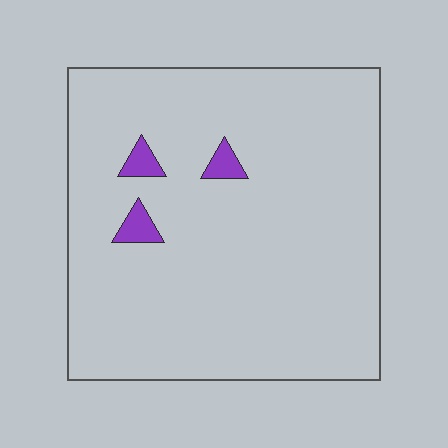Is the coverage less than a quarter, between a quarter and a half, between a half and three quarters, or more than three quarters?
Less than a quarter.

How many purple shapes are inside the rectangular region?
3.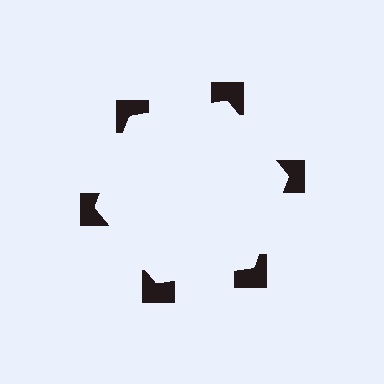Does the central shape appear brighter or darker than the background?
It typically appears slightly brighter than the background, even though no actual brightness change is drawn.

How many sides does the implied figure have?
6 sides.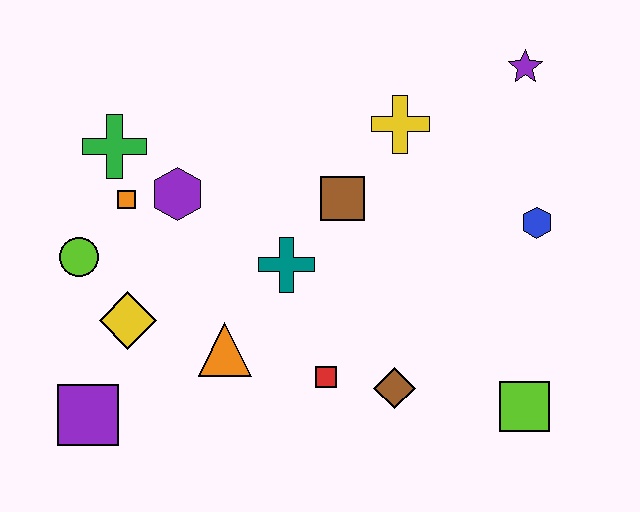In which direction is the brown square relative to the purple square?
The brown square is to the right of the purple square.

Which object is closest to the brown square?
The teal cross is closest to the brown square.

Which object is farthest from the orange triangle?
The purple star is farthest from the orange triangle.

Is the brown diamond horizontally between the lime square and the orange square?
Yes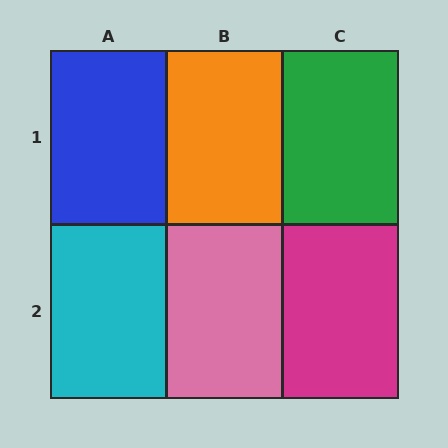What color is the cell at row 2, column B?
Pink.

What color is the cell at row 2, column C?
Magenta.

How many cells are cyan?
1 cell is cyan.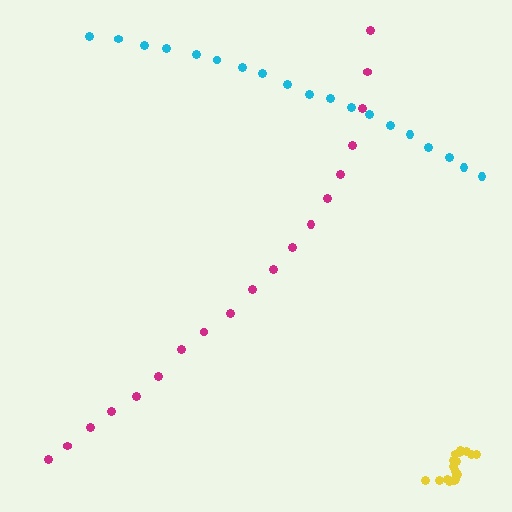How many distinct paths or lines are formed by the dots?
There are 3 distinct paths.